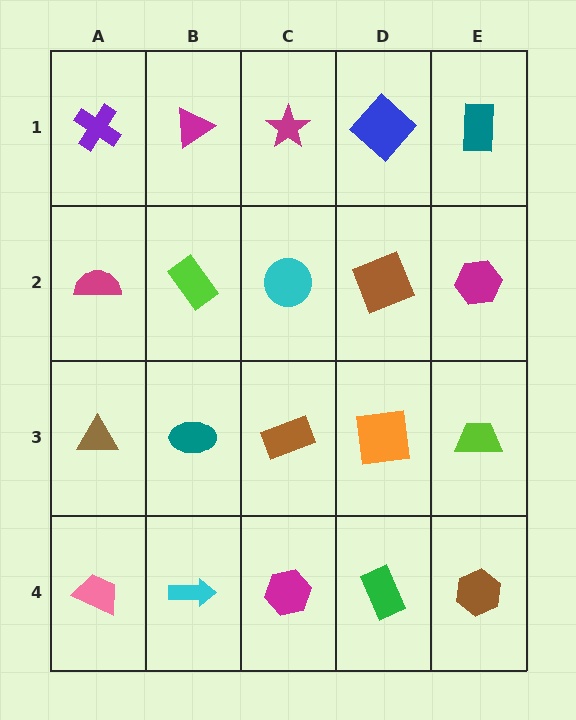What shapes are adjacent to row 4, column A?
A brown triangle (row 3, column A), a cyan arrow (row 4, column B).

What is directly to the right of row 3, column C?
An orange square.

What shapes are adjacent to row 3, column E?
A magenta hexagon (row 2, column E), a brown hexagon (row 4, column E), an orange square (row 3, column D).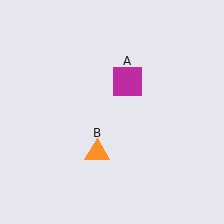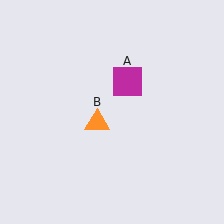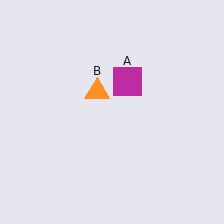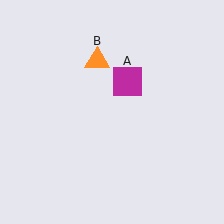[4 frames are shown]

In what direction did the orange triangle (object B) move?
The orange triangle (object B) moved up.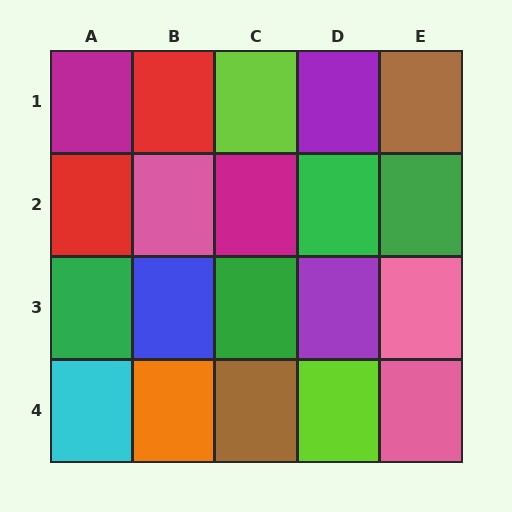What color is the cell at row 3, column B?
Blue.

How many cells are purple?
2 cells are purple.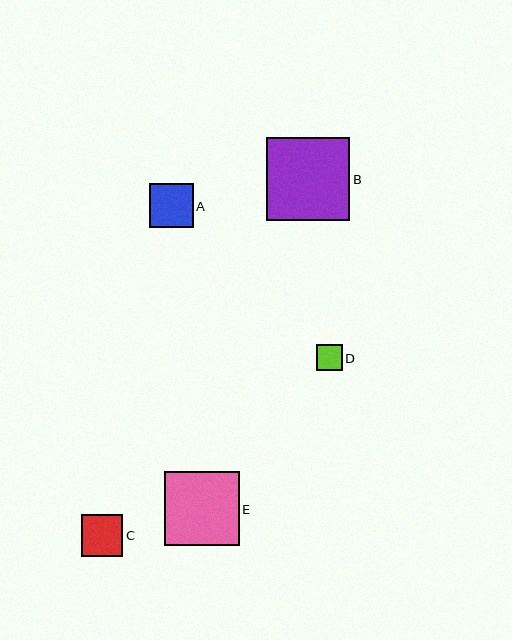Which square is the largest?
Square B is the largest with a size of approximately 83 pixels.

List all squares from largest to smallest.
From largest to smallest: B, E, A, C, D.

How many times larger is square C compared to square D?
Square C is approximately 1.6 times the size of square D.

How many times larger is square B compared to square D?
Square B is approximately 3.2 times the size of square D.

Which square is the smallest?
Square D is the smallest with a size of approximately 26 pixels.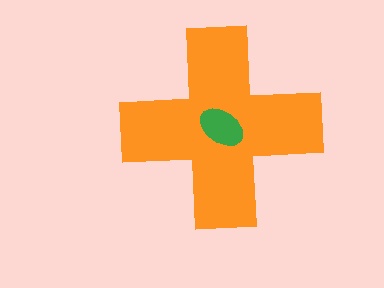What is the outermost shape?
The orange cross.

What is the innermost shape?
The green ellipse.